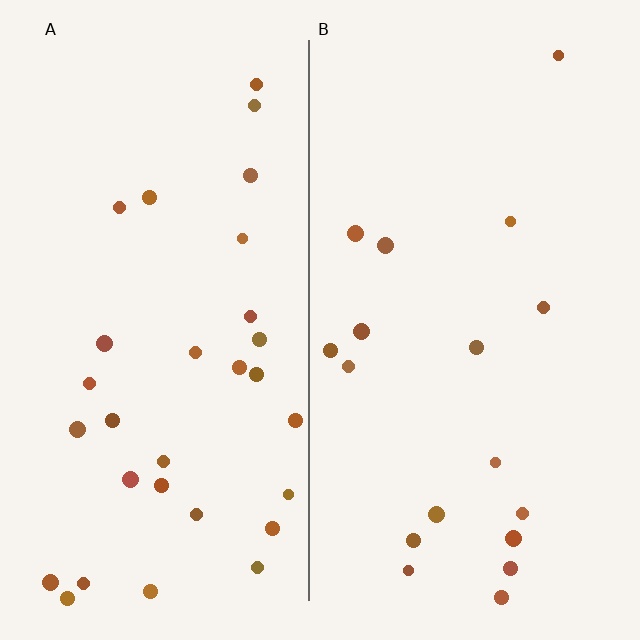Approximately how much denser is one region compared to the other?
Approximately 1.7× — region A over region B.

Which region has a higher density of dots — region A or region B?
A (the left).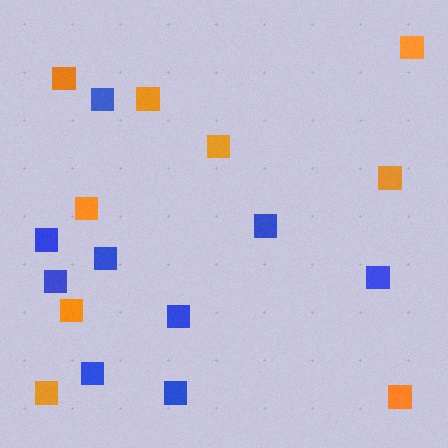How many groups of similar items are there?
There are 2 groups: one group of blue squares (9) and one group of orange squares (9).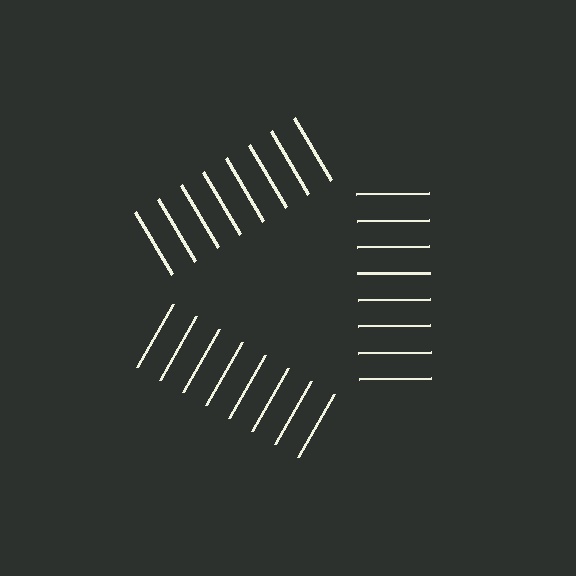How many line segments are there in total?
24 — 8 along each of the 3 edges.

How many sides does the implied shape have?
3 sides — the line-ends trace a triangle.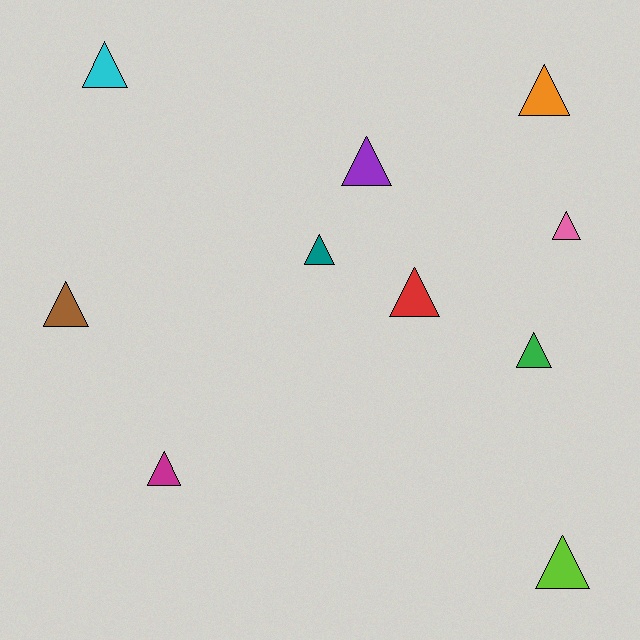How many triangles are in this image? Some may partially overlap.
There are 10 triangles.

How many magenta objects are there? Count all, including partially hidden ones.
There is 1 magenta object.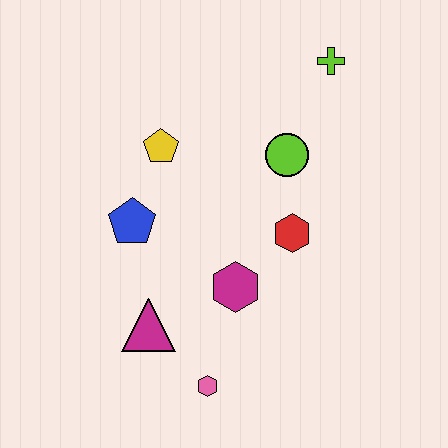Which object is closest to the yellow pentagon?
The blue pentagon is closest to the yellow pentagon.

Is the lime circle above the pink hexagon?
Yes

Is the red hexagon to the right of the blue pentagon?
Yes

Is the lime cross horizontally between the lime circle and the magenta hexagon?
No